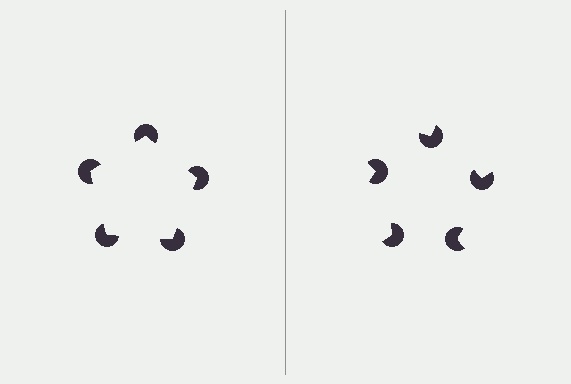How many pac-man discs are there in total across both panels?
10 — 5 on each side.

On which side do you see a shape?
An illusory pentagon appears on the left side. On the right side the wedge cuts are rotated, so no coherent shape forms.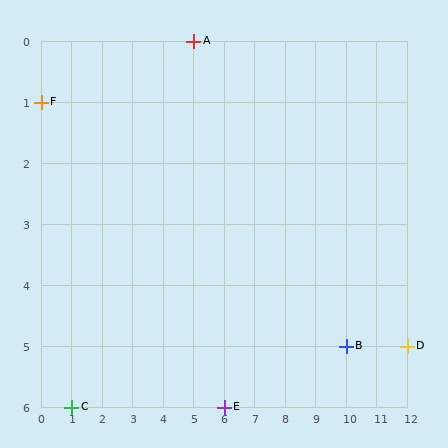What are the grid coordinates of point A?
Point A is at grid coordinates (5, 0).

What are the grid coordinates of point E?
Point E is at grid coordinates (6, 6).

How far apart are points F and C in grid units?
Points F and C are 1 column and 5 rows apart (about 5.1 grid units diagonally).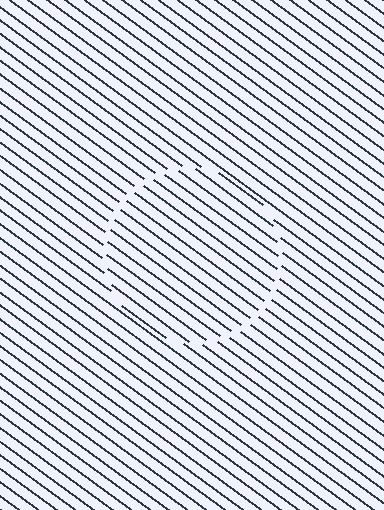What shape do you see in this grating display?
An illusory circle. The interior of the shape contains the same grating, shifted by half a period — the contour is defined by the phase discontinuity where line-ends from the inner and outer gratings abut.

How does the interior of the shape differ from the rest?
The interior of the shape contains the same grating, shifted by half a period — the contour is defined by the phase discontinuity where line-ends from the inner and outer gratings abut.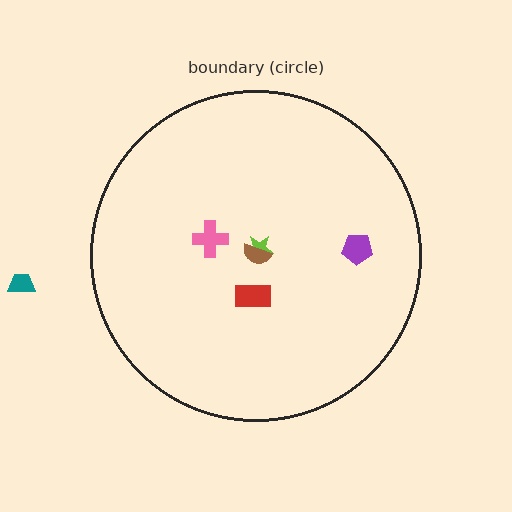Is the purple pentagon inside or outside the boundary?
Inside.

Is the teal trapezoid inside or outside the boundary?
Outside.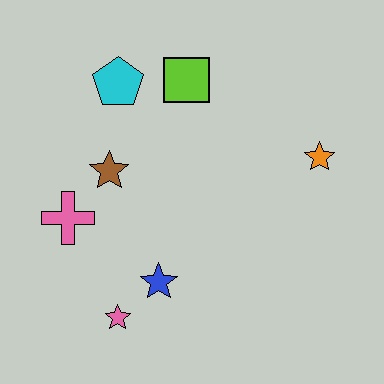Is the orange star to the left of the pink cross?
No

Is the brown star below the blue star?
No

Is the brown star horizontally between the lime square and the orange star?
No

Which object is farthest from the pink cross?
The orange star is farthest from the pink cross.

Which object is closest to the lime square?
The cyan pentagon is closest to the lime square.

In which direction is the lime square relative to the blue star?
The lime square is above the blue star.